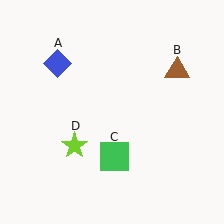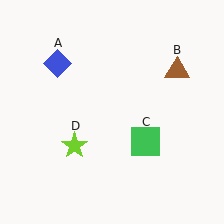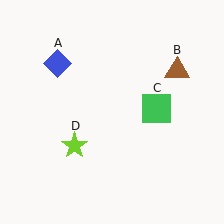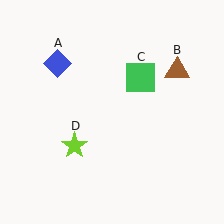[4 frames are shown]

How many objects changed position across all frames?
1 object changed position: green square (object C).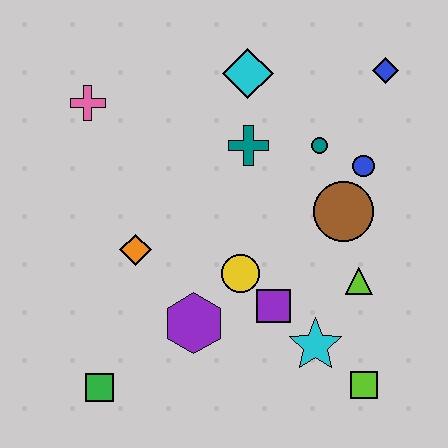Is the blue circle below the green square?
No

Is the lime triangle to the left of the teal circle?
No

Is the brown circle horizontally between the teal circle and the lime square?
Yes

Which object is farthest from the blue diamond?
The green square is farthest from the blue diamond.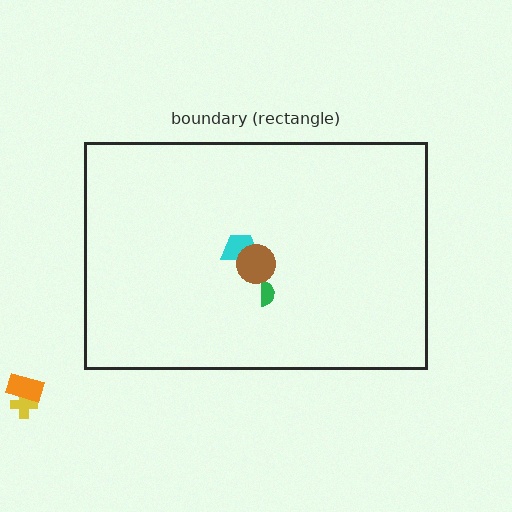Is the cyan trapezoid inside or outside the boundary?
Inside.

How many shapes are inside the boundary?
3 inside, 2 outside.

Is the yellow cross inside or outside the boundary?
Outside.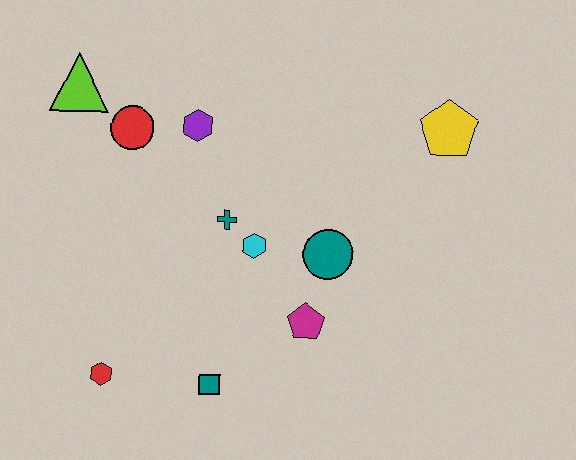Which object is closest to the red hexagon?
The teal square is closest to the red hexagon.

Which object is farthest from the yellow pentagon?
The red hexagon is farthest from the yellow pentagon.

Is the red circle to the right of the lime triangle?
Yes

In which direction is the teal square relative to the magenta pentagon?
The teal square is to the left of the magenta pentagon.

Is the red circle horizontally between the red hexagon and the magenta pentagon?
Yes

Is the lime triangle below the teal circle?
No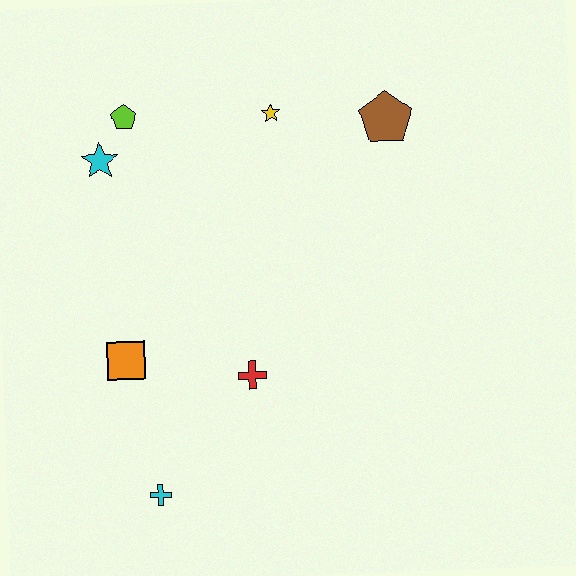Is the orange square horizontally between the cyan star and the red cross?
Yes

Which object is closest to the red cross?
The orange square is closest to the red cross.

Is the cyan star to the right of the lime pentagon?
No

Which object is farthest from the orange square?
The brown pentagon is farthest from the orange square.